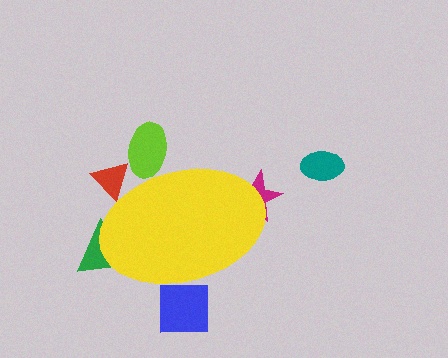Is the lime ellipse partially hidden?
Yes, the lime ellipse is partially hidden behind the yellow ellipse.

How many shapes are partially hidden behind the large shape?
5 shapes are partially hidden.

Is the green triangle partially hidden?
Yes, the green triangle is partially hidden behind the yellow ellipse.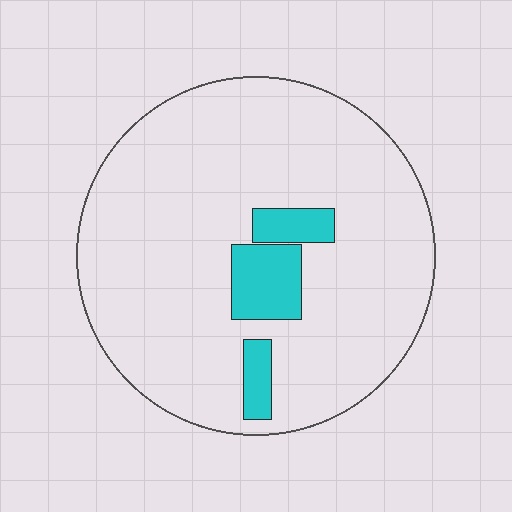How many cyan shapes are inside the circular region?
3.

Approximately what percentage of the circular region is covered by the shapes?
Approximately 10%.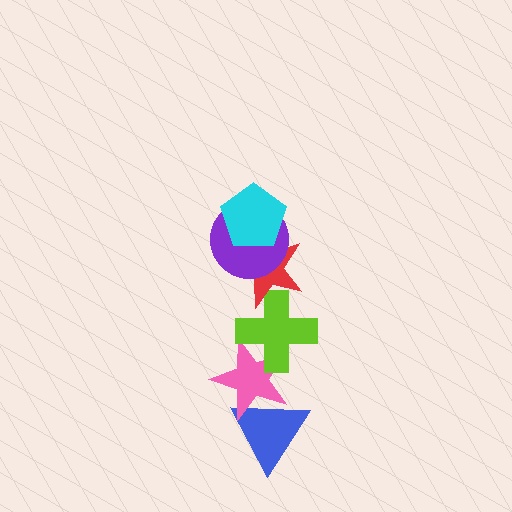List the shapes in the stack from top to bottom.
From top to bottom: the cyan pentagon, the purple circle, the red star, the lime cross, the pink star, the blue triangle.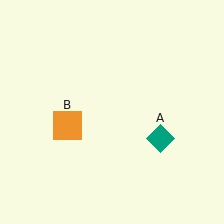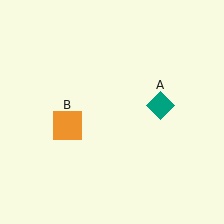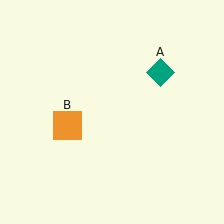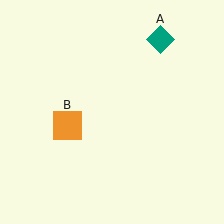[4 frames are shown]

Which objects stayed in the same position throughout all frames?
Orange square (object B) remained stationary.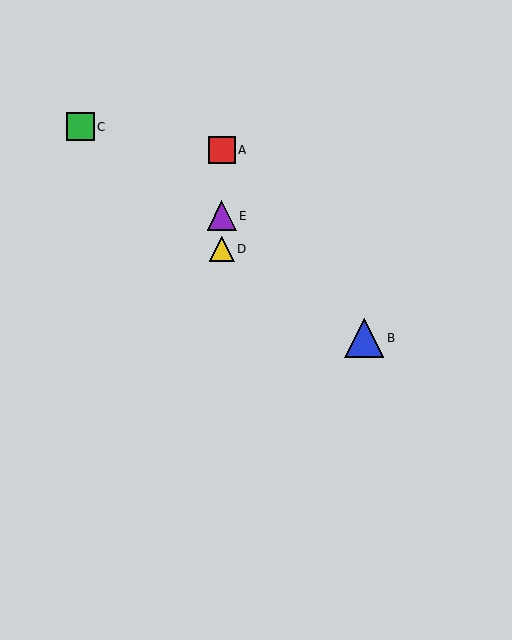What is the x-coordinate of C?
Object C is at x≈80.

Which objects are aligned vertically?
Objects A, D, E are aligned vertically.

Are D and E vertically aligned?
Yes, both are at x≈222.